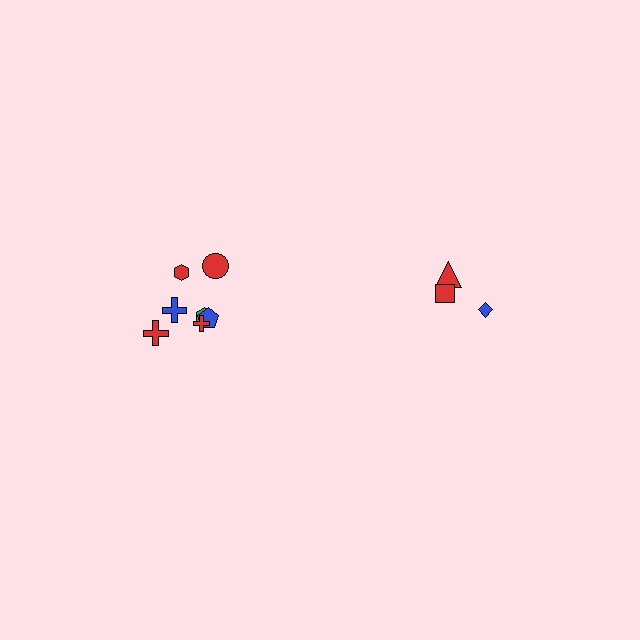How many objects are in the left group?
There are 7 objects.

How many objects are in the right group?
There are 3 objects.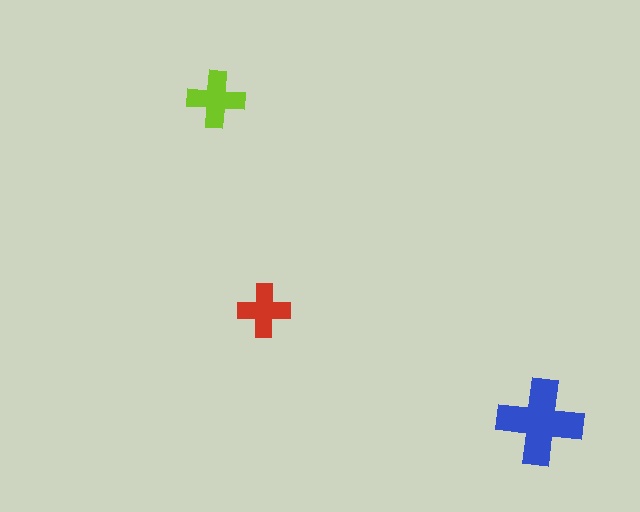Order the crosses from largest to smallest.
the blue one, the lime one, the red one.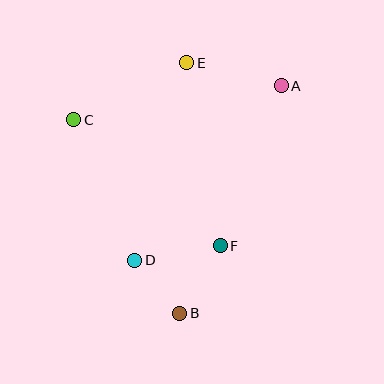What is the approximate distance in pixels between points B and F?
The distance between B and F is approximately 79 pixels.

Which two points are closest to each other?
Points B and D are closest to each other.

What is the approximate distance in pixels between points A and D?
The distance between A and D is approximately 228 pixels.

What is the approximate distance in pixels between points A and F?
The distance between A and F is approximately 171 pixels.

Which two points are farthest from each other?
Points B and E are farthest from each other.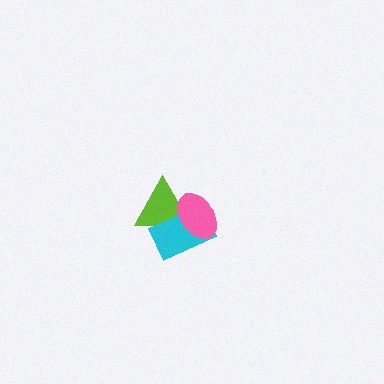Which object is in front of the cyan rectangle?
The pink ellipse is in front of the cyan rectangle.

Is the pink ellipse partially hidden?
No, no other shape covers it.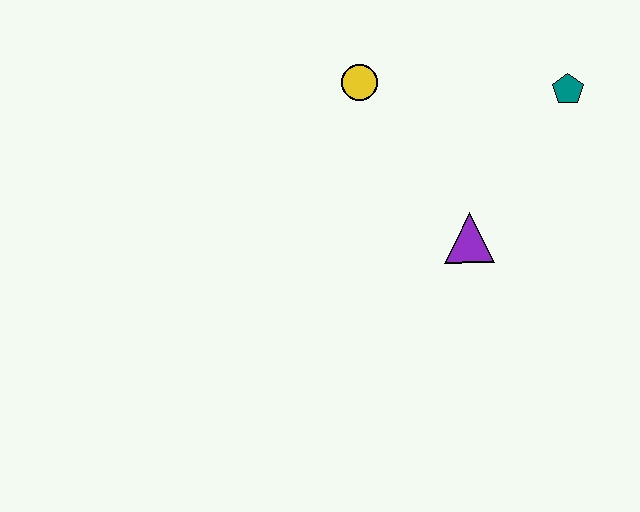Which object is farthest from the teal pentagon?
The yellow circle is farthest from the teal pentagon.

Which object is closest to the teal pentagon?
The purple triangle is closest to the teal pentagon.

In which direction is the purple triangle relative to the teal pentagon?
The purple triangle is below the teal pentagon.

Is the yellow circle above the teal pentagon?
Yes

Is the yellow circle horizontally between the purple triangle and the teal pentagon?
No